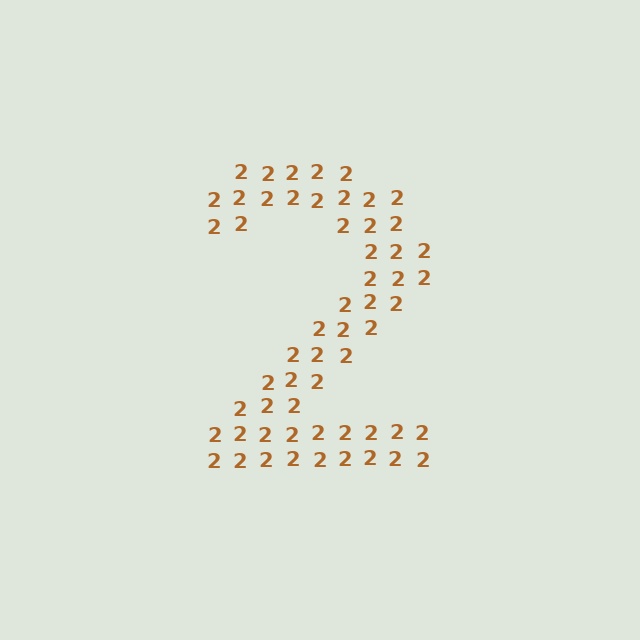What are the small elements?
The small elements are digit 2's.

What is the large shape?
The large shape is the digit 2.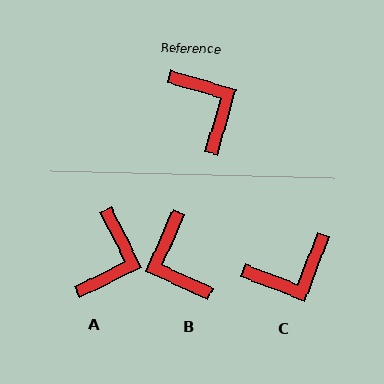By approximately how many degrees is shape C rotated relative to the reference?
Approximately 95 degrees clockwise.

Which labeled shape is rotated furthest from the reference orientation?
B, about 172 degrees away.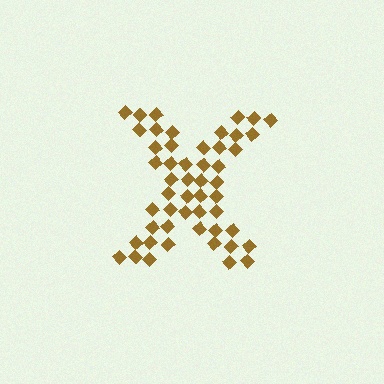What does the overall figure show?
The overall figure shows the letter X.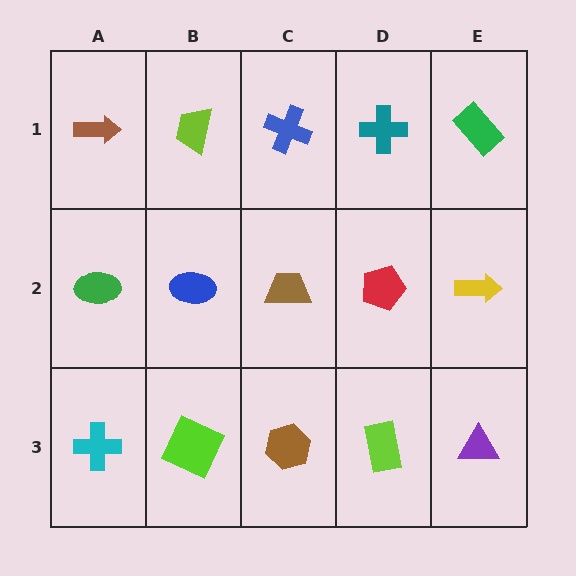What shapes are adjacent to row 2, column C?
A blue cross (row 1, column C), a brown hexagon (row 3, column C), a blue ellipse (row 2, column B), a red pentagon (row 2, column D).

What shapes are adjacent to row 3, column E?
A yellow arrow (row 2, column E), a lime rectangle (row 3, column D).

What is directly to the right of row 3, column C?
A lime rectangle.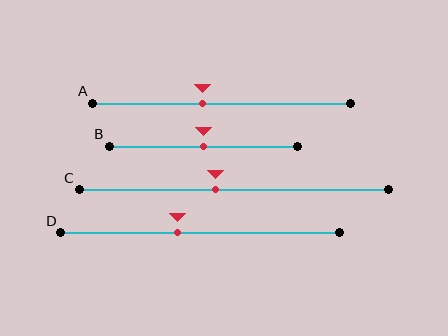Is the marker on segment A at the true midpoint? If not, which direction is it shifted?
No, the marker on segment A is shifted to the left by about 8% of the segment length.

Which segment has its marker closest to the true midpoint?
Segment B has its marker closest to the true midpoint.